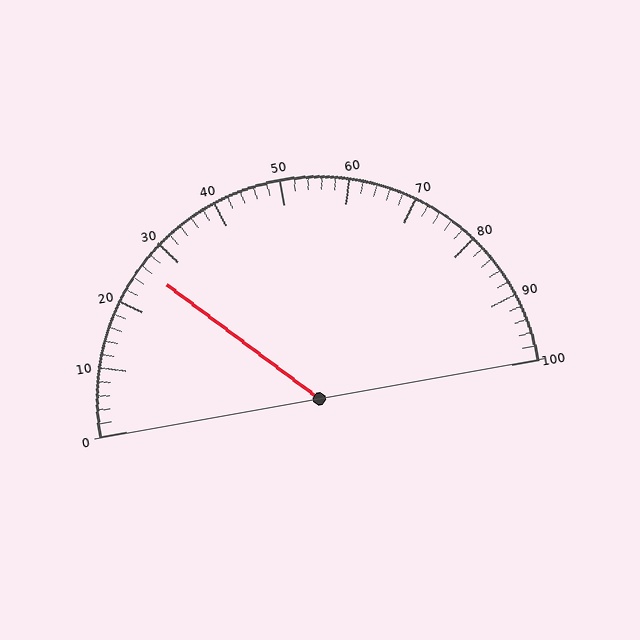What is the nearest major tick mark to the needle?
The nearest major tick mark is 30.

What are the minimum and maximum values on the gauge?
The gauge ranges from 0 to 100.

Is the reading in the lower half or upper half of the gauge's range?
The reading is in the lower half of the range (0 to 100).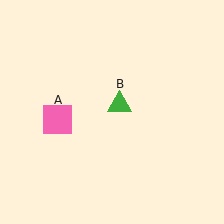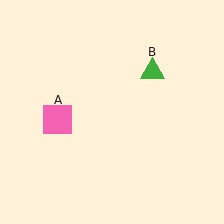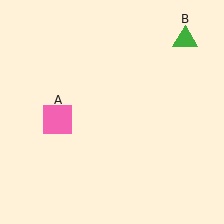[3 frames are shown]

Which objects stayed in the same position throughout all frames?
Pink square (object A) remained stationary.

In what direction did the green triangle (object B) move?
The green triangle (object B) moved up and to the right.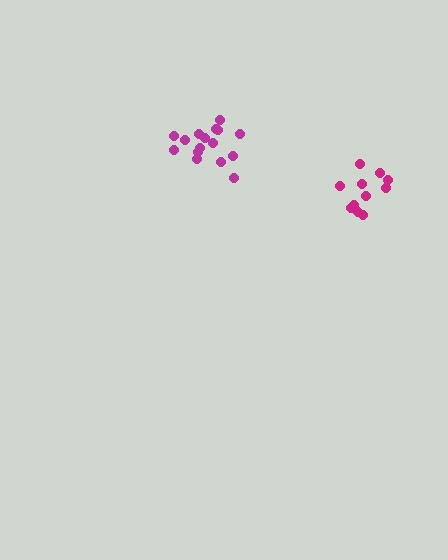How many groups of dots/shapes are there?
There are 2 groups.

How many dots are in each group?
Group 1: 16 dots, Group 2: 11 dots (27 total).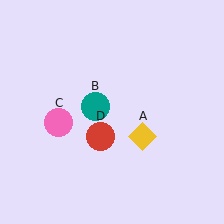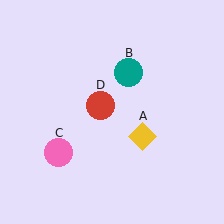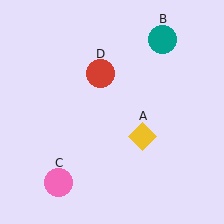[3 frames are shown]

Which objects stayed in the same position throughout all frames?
Yellow diamond (object A) remained stationary.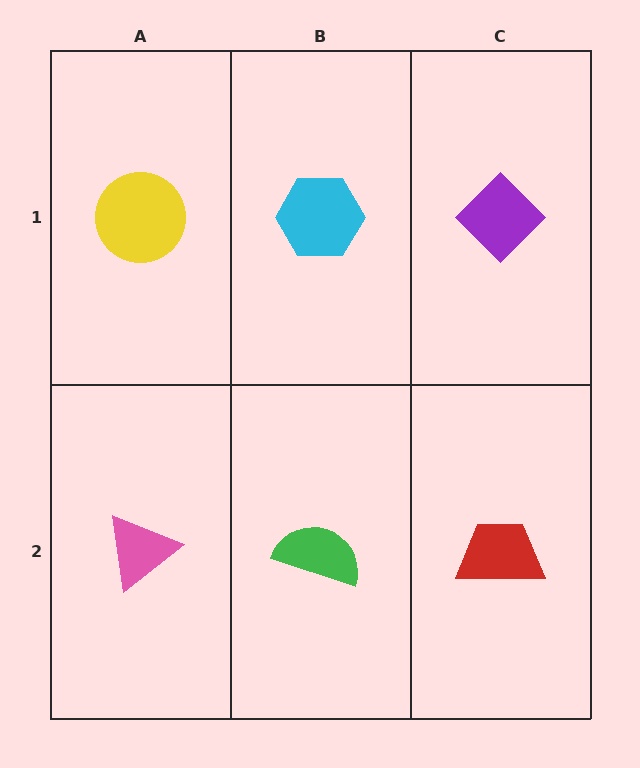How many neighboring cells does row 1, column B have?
3.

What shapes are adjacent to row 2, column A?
A yellow circle (row 1, column A), a green semicircle (row 2, column B).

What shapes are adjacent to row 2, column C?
A purple diamond (row 1, column C), a green semicircle (row 2, column B).